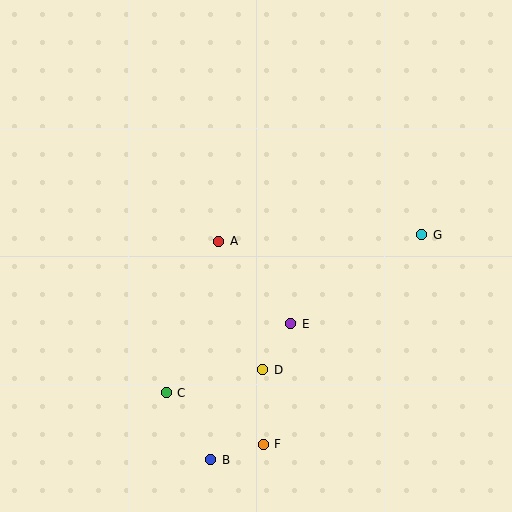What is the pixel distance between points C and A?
The distance between C and A is 160 pixels.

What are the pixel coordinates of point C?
Point C is at (166, 393).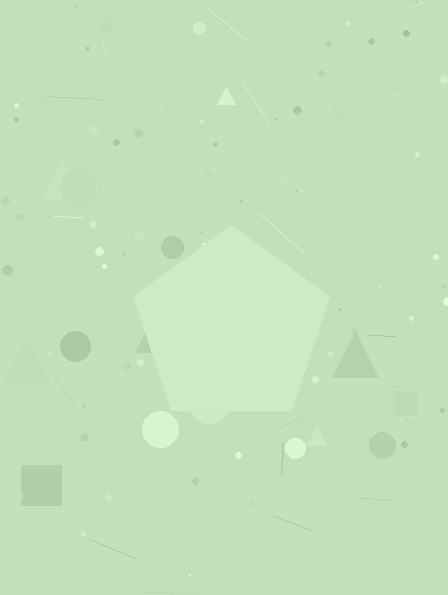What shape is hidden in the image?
A pentagon is hidden in the image.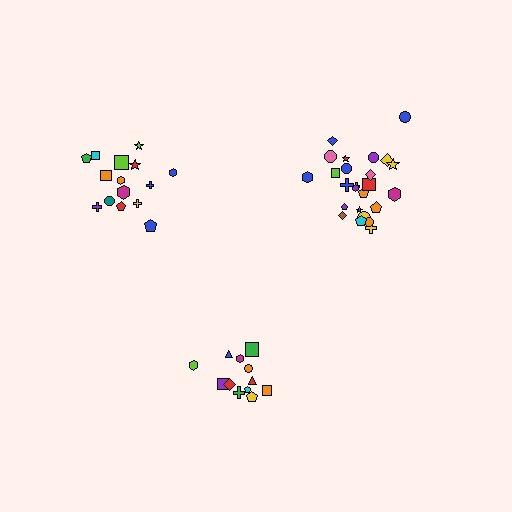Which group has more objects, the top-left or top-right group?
The top-right group.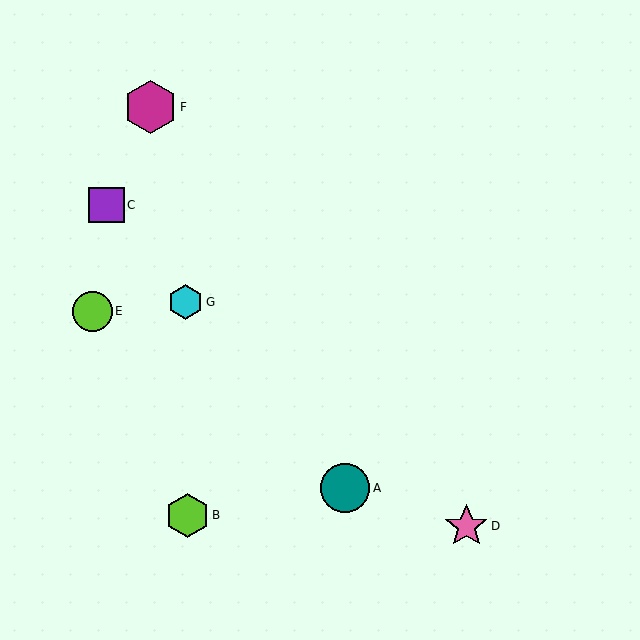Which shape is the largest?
The magenta hexagon (labeled F) is the largest.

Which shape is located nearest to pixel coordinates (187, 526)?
The lime hexagon (labeled B) at (187, 515) is nearest to that location.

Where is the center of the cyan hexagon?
The center of the cyan hexagon is at (185, 302).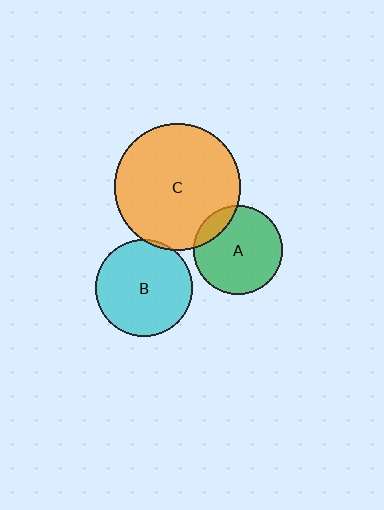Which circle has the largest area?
Circle C (orange).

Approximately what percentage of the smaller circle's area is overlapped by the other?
Approximately 15%.